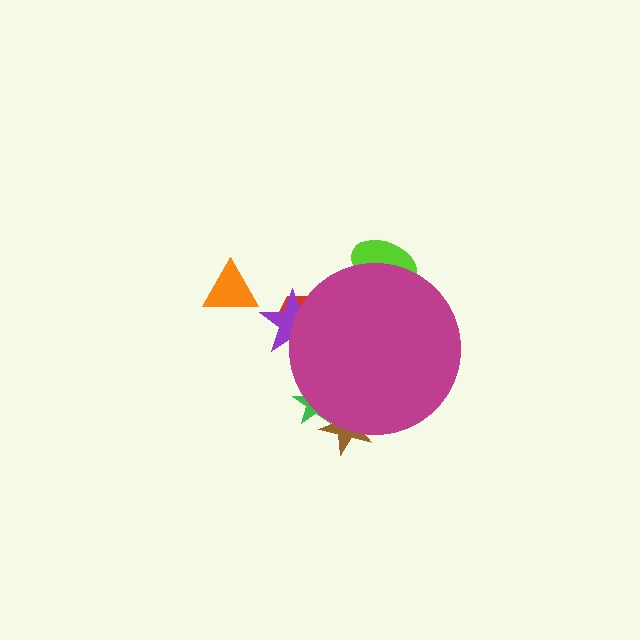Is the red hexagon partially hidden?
Yes, the red hexagon is partially hidden behind the magenta circle.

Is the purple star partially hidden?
Yes, the purple star is partially hidden behind the magenta circle.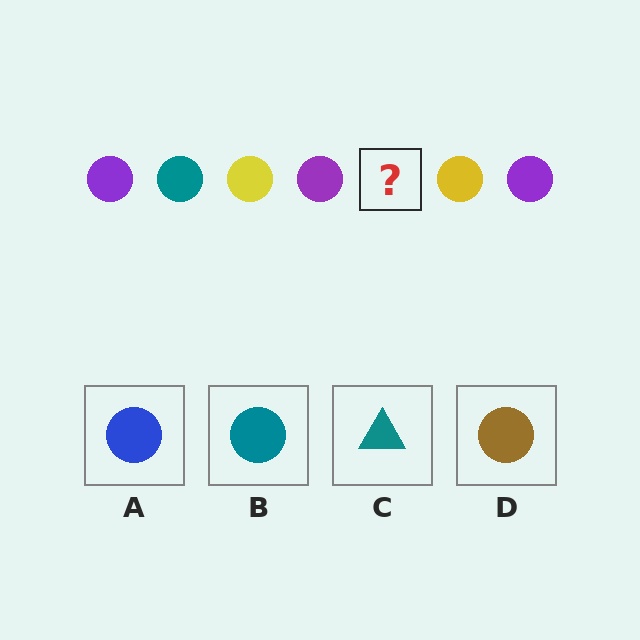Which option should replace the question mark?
Option B.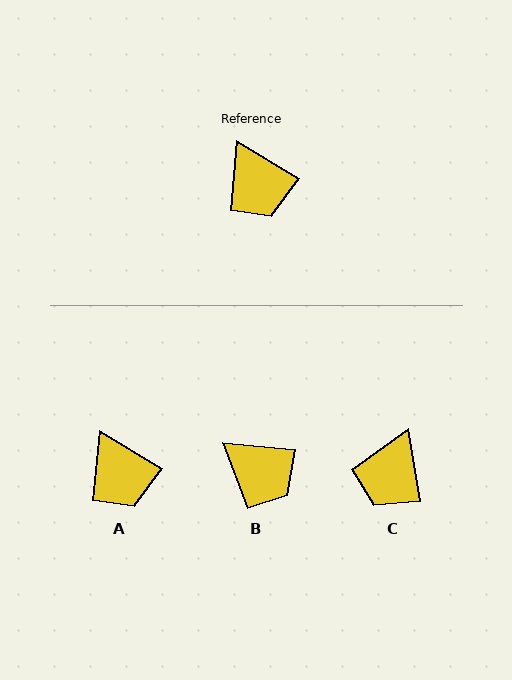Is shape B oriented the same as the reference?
No, it is off by about 26 degrees.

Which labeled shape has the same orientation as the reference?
A.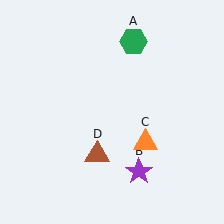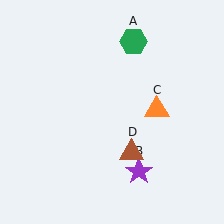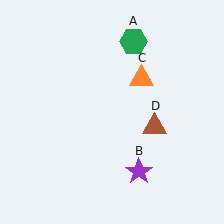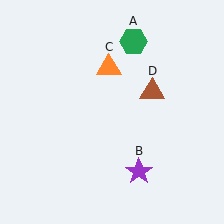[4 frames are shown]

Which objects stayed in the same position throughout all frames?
Green hexagon (object A) and purple star (object B) remained stationary.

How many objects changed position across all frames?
2 objects changed position: orange triangle (object C), brown triangle (object D).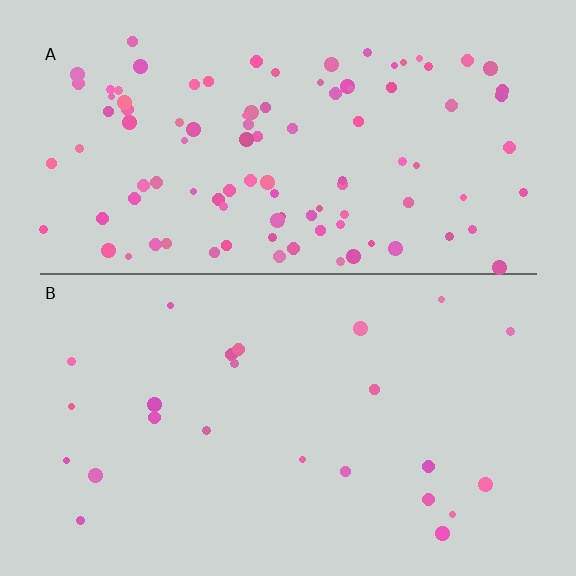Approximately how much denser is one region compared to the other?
Approximately 4.1× — region A over region B.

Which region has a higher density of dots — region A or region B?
A (the top).